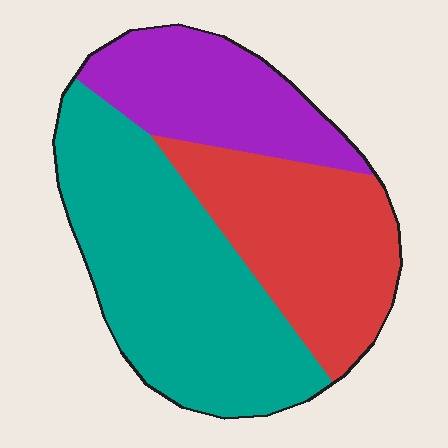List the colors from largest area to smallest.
From largest to smallest: teal, red, purple.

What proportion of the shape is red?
Red covers 31% of the shape.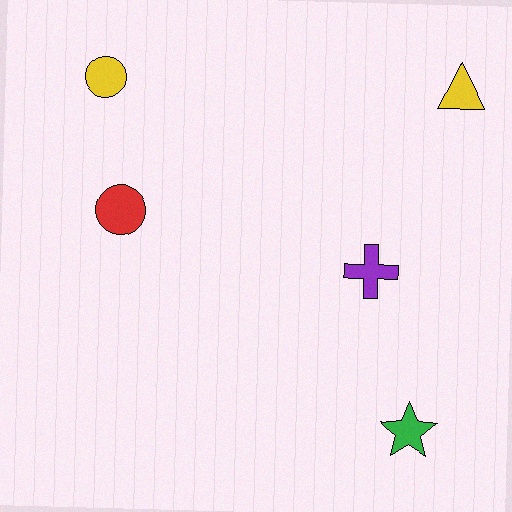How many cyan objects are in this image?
There are no cyan objects.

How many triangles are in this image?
There is 1 triangle.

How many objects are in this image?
There are 5 objects.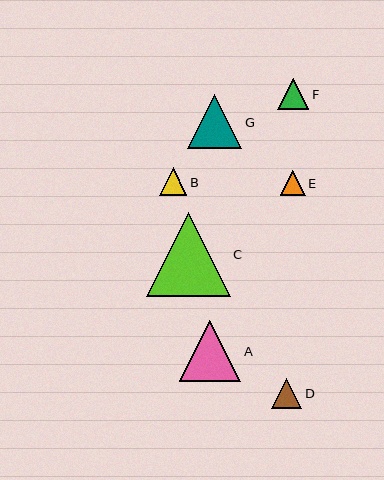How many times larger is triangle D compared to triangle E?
Triangle D is approximately 1.2 times the size of triangle E.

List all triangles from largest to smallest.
From largest to smallest: C, A, G, F, D, B, E.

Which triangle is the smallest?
Triangle E is the smallest with a size of approximately 25 pixels.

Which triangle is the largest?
Triangle C is the largest with a size of approximately 84 pixels.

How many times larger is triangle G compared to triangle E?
Triangle G is approximately 2.2 times the size of triangle E.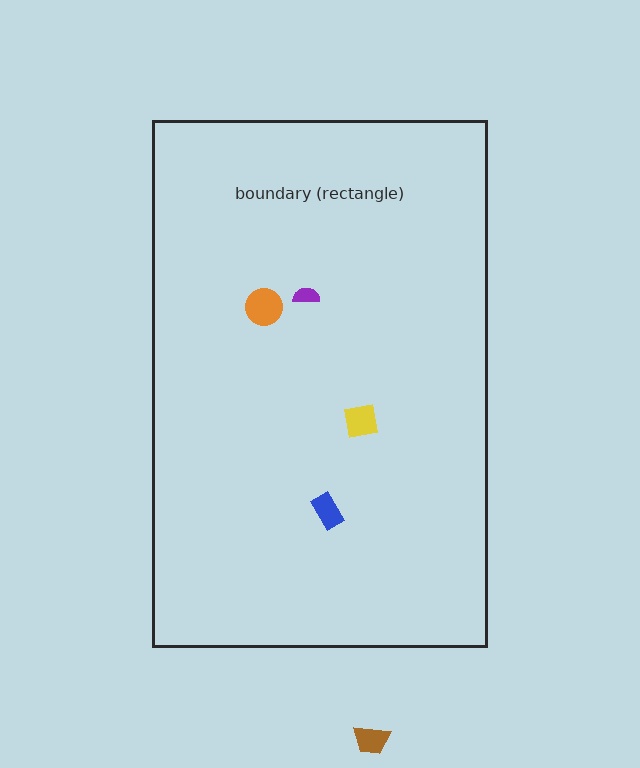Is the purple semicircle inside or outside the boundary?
Inside.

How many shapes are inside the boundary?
4 inside, 1 outside.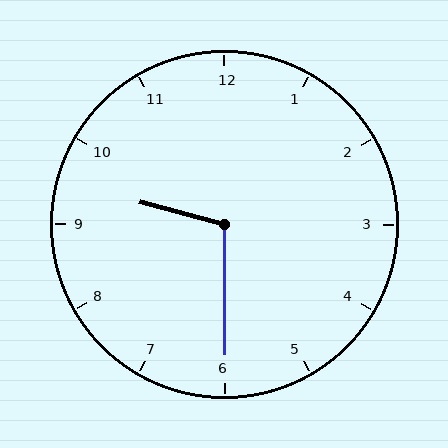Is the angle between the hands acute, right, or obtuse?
It is obtuse.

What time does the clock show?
9:30.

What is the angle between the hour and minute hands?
Approximately 105 degrees.